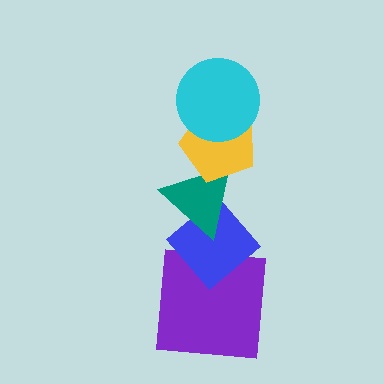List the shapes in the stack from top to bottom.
From top to bottom: the cyan circle, the yellow pentagon, the teal triangle, the blue diamond, the purple square.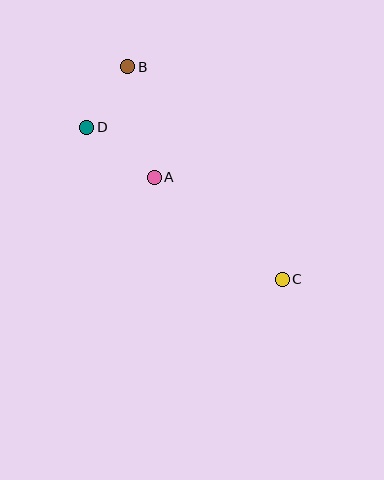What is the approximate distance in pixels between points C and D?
The distance between C and D is approximately 248 pixels.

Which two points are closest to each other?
Points B and D are closest to each other.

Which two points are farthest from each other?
Points B and C are farthest from each other.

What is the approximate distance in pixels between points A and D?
The distance between A and D is approximately 84 pixels.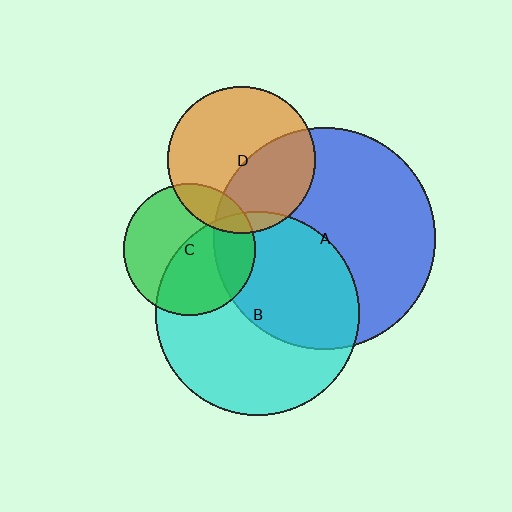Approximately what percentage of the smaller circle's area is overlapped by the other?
Approximately 25%.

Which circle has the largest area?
Circle A (blue).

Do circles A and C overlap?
Yes.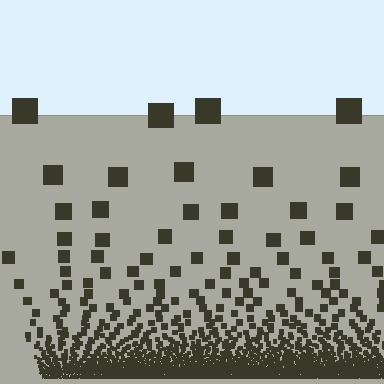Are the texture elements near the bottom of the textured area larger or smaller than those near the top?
Smaller. The gradient is inverted — elements near the bottom are smaller and denser.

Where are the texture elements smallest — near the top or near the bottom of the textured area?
Near the bottom.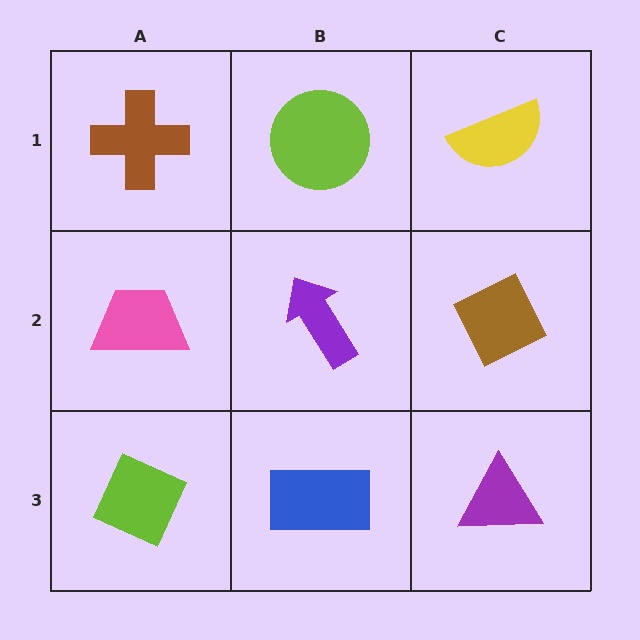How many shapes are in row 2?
3 shapes.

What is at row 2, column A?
A pink trapezoid.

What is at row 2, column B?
A purple arrow.